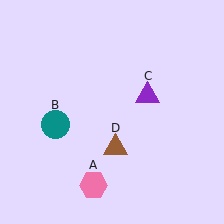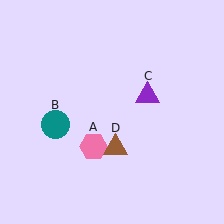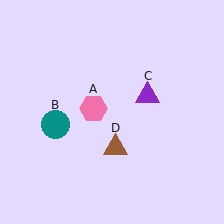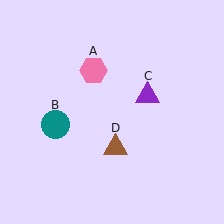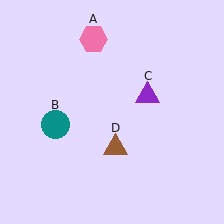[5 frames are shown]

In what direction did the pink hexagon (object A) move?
The pink hexagon (object A) moved up.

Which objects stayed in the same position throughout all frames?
Teal circle (object B) and purple triangle (object C) and brown triangle (object D) remained stationary.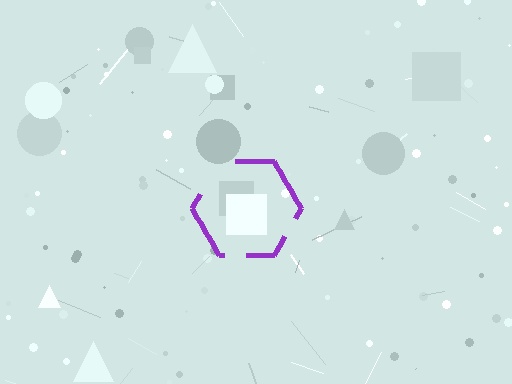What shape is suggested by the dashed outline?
The dashed outline suggests a hexagon.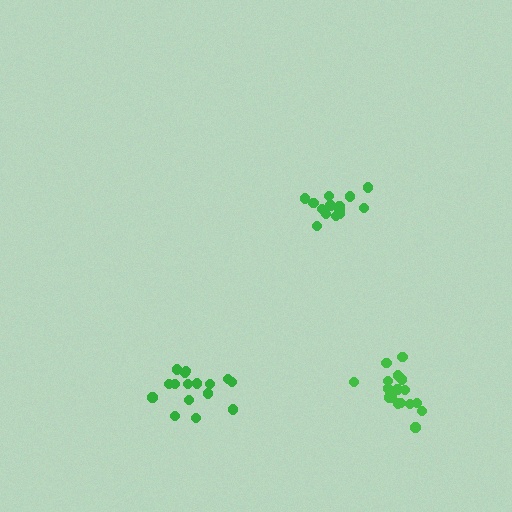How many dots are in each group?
Group 1: 14 dots, Group 2: 16 dots, Group 3: 18 dots (48 total).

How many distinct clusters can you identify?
There are 3 distinct clusters.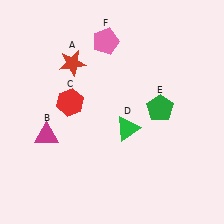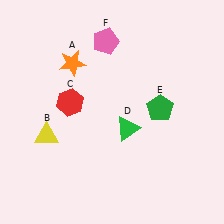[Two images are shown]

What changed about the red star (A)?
In Image 1, A is red. In Image 2, it changed to orange.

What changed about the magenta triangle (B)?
In Image 1, B is magenta. In Image 2, it changed to yellow.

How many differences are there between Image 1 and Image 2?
There are 2 differences between the two images.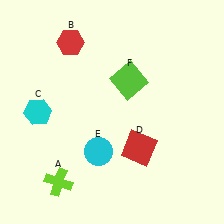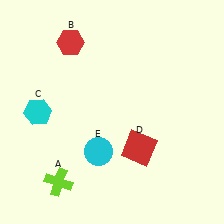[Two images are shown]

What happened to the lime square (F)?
The lime square (F) was removed in Image 2. It was in the top-right area of Image 1.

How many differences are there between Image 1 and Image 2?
There is 1 difference between the two images.